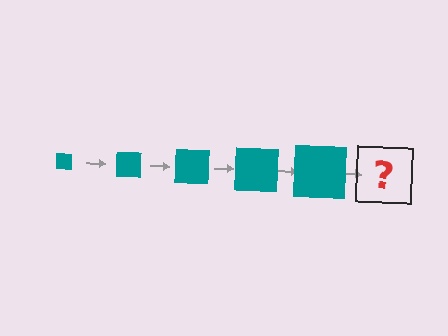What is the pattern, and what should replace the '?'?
The pattern is that the square gets progressively larger each step. The '?' should be a teal square, larger than the previous one.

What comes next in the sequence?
The next element should be a teal square, larger than the previous one.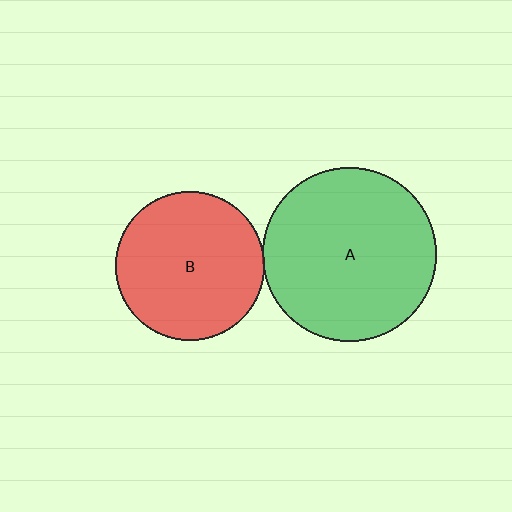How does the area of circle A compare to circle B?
Approximately 1.4 times.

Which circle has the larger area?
Circle A (green).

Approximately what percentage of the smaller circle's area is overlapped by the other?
Approximately 5%.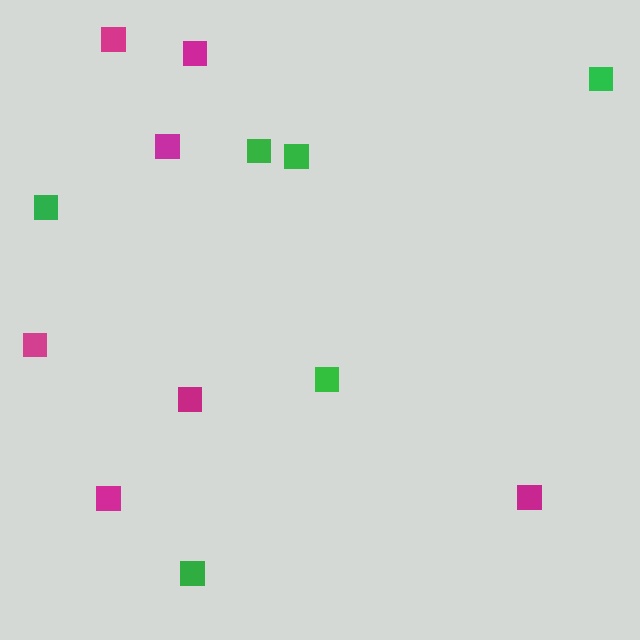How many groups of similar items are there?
There are 2 groups: one group of magenta squares (7) and one group of green squares (6).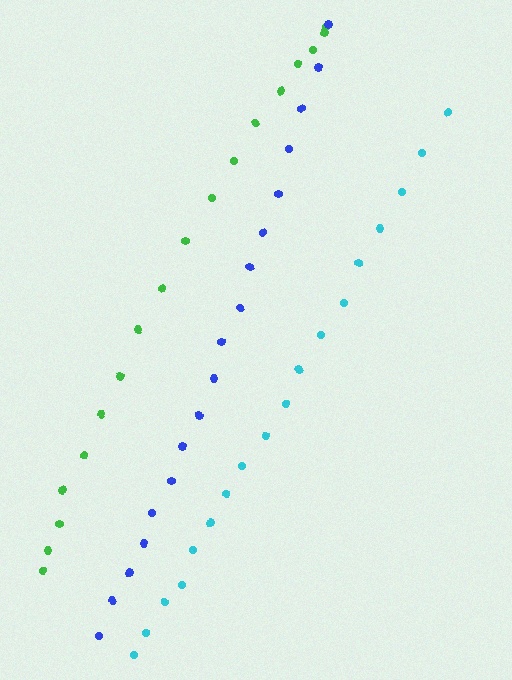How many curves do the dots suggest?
There are 3 distinct paths.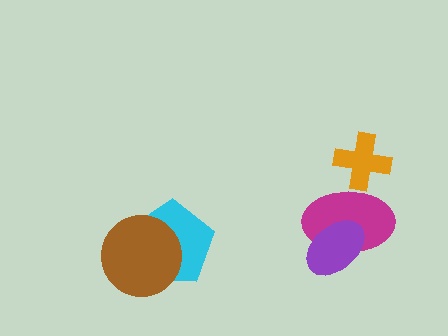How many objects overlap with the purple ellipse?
1 object overlaps with the purple ellipse.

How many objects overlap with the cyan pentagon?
1 object overlaps with the cyan pentagon.